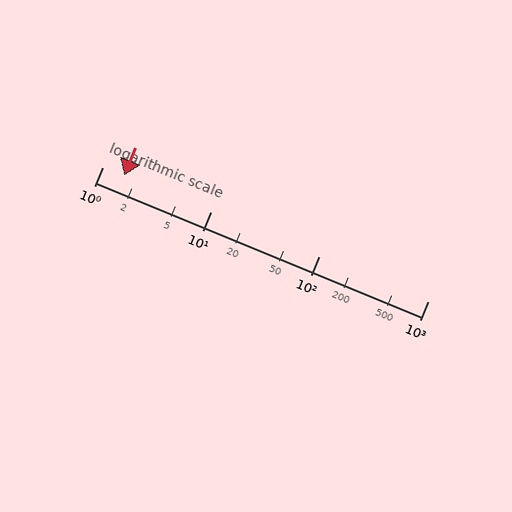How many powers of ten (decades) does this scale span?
The scale spans 3 decades, from 1 to 1000.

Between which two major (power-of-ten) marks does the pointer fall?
The pointer is between 1 and 10.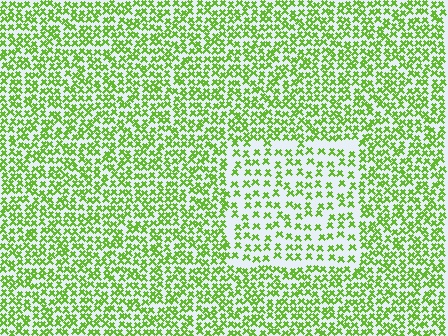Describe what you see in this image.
The image contains small lime elements arranged at two different densities. A rectangle-shaped region is visible where the elements are less densely packed than the surrounding area.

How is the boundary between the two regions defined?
The boundary is defined by a change in element density (approximately 1.8x ratio). All elements are the same color, size, and shape.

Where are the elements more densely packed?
The elements are more densely packed outside the rectangle boundary.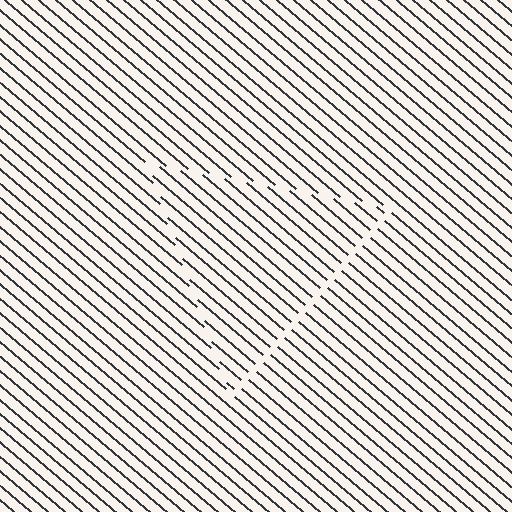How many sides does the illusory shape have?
3 sides — the line-ends trace a triangle.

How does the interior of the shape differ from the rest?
The interior of the shape contains the same grating, shifted by half a period — the contour is defined by the phase discontinuity where line-ends from the inner and outer gratings abut.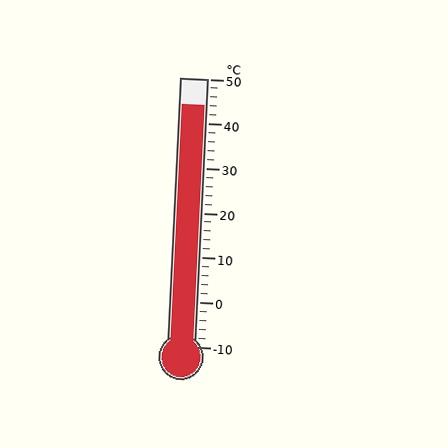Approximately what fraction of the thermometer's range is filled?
The thermometer is filled to approximately 90% of its range.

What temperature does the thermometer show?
The thermometer shows approximately 44°C.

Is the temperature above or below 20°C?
The temperature is above 20°C.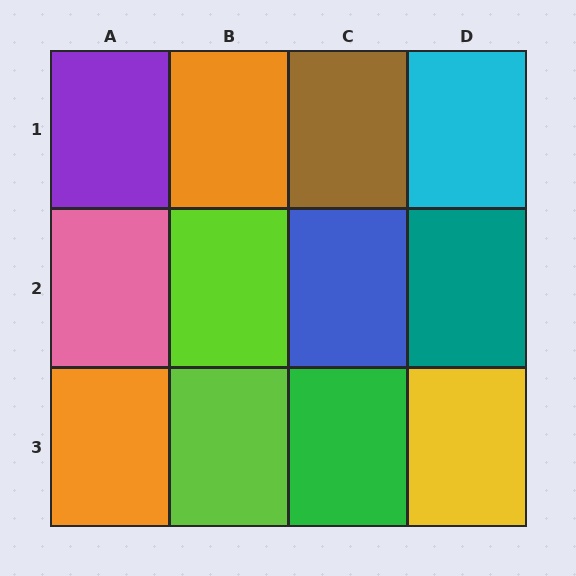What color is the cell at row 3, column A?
Orange.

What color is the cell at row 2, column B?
Lime.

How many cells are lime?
2 cells are lime.